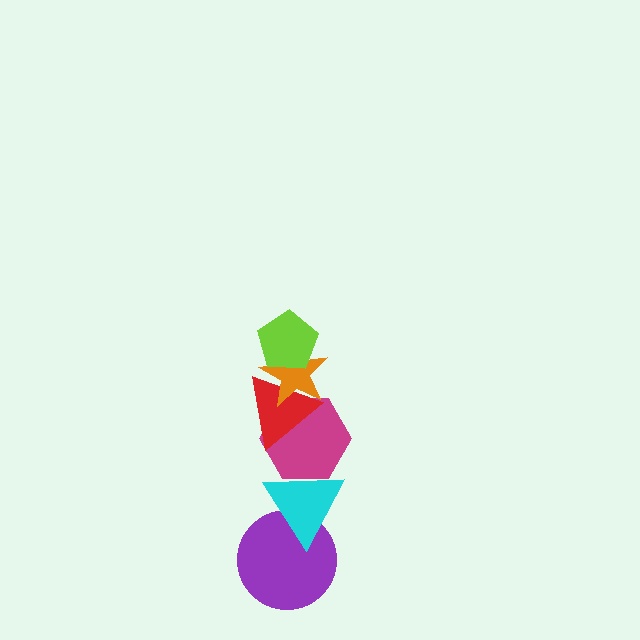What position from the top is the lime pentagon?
The lime pentagon is 1st from the top.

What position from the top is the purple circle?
The purple circle is 6th from the top.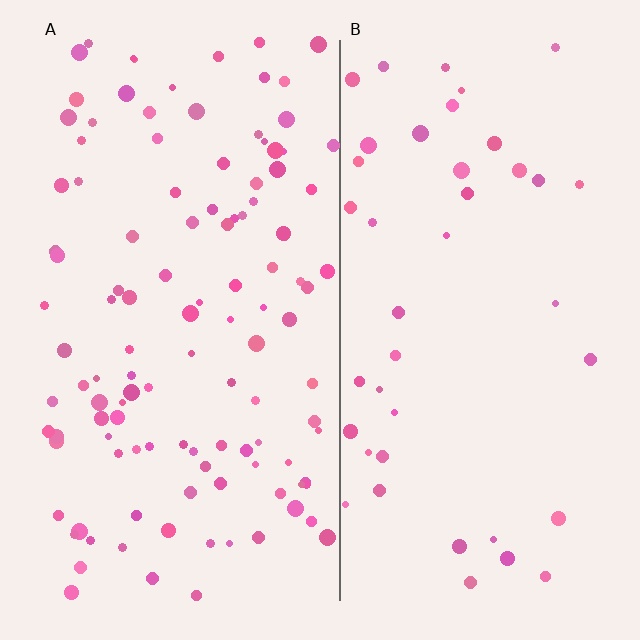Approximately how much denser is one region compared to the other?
Approximately 2.7× — region A over region B.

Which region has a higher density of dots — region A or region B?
A (the left).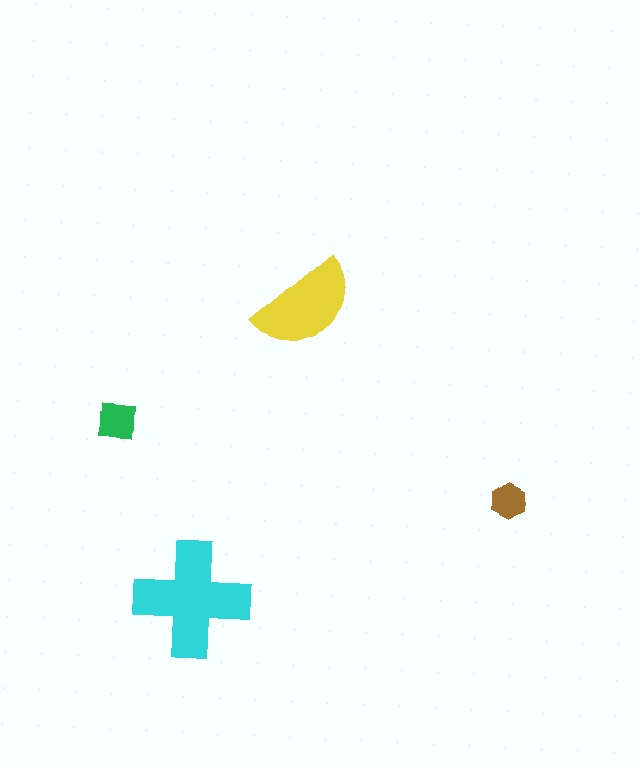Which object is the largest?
The cyan cross.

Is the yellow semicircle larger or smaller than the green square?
Larger.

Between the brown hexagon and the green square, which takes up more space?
The green square.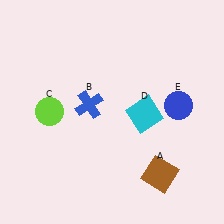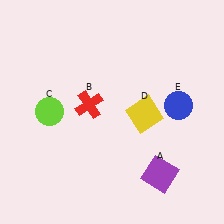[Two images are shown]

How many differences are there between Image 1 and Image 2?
There are 3 differences between the two images.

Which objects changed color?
A changed from brown to purple. B changed from blue to red. D changed from cyan to yellow.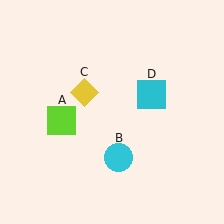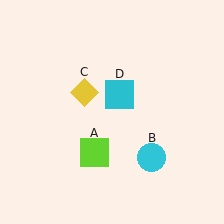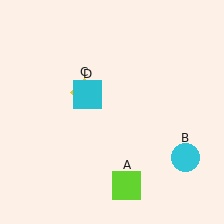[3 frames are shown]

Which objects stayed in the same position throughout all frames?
Yellow diamond (object C) remained stationary.